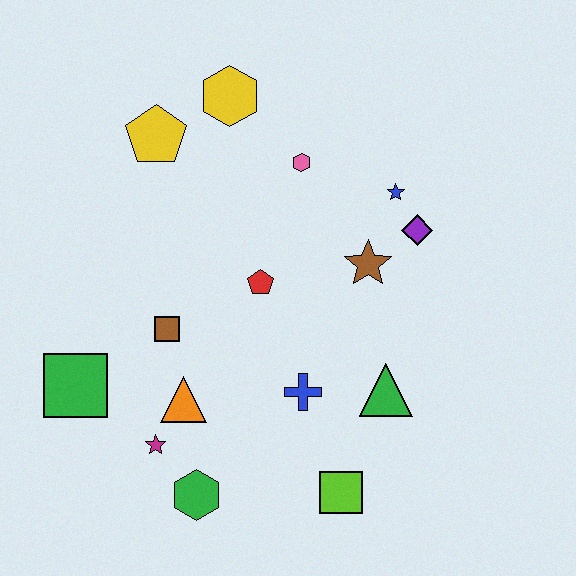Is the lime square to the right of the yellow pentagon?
Yes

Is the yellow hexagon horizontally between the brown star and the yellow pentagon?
Yes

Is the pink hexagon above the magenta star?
Yes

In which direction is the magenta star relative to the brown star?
The magenta star is to the left of the brown star.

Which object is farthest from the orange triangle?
The yellow hexagon is farthest from the orange triangle.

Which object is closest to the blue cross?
The green triangle is closest to the blue cross.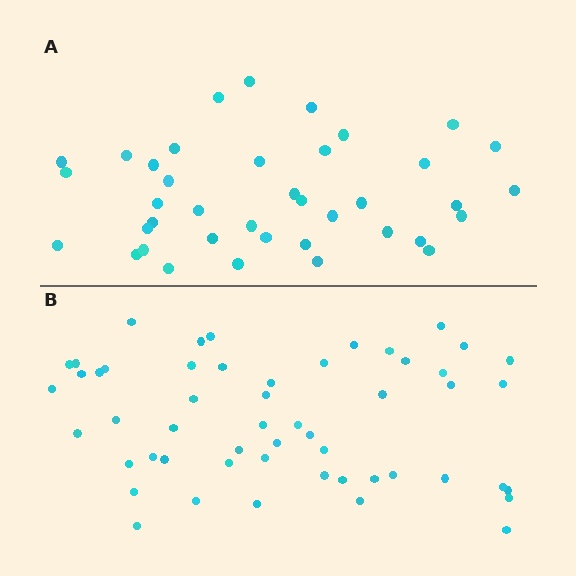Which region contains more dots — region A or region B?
Region B (the bottom region) has more dots.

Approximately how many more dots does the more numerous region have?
Region B has approximately 15 more dots than region A.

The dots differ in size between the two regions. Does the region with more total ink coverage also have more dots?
No. Region A has more total ink coverage because its dots are larger, but region B actually contains more individual dots. Total area can be misleading — the number of items is what matters here.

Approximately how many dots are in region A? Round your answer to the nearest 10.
About 40 dots. (The exact count is 39, which rounds to 40.)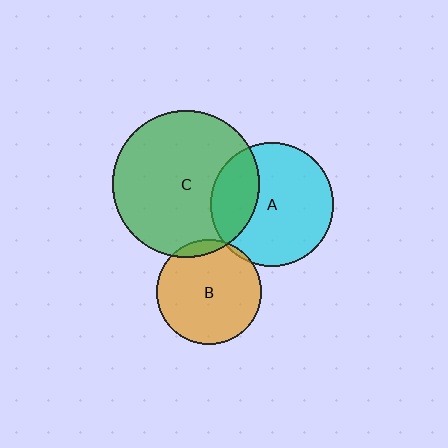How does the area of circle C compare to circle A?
Approximately 1.4 times.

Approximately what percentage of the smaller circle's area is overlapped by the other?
Approximately 5%.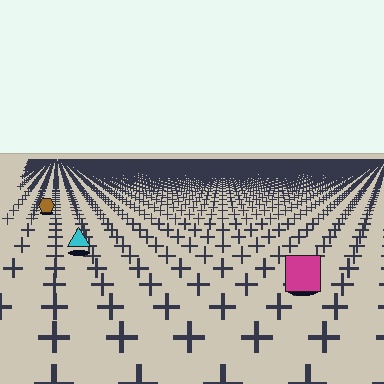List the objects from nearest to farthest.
From nearest to farthest: the magenta square, the cyan triangle, the brown hexagon.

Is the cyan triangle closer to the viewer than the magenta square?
No. The magenta square is closer — you can tell from the texture gradient: the ground texture is coarser near it.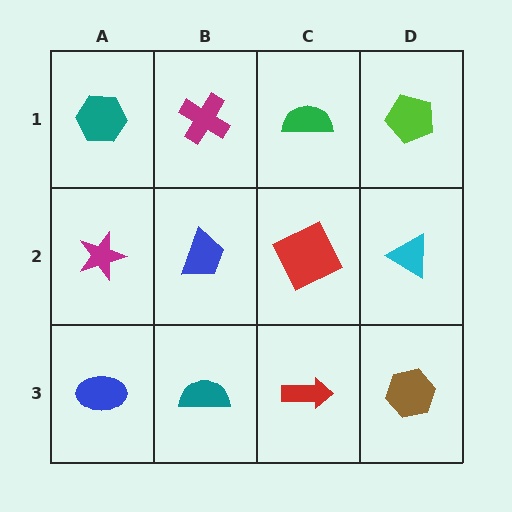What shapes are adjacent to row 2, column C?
A green semicircle (row 1, column C), a red arrow (row 3, column C), a blue trapezoid (row 2, column B), a cyan triangle (row 2, column D).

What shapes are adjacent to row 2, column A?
A teal hexagon (row 1, column A), a blue ellipse (row 3, column A), a blue trapezoid (row 2, column B).